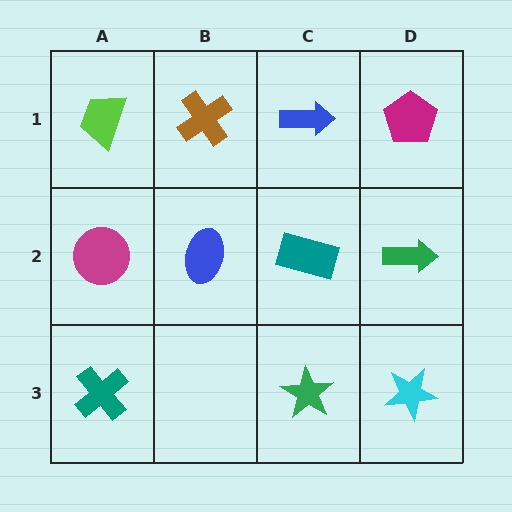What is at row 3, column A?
A teal cross.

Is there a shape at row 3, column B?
No, that cell is empty.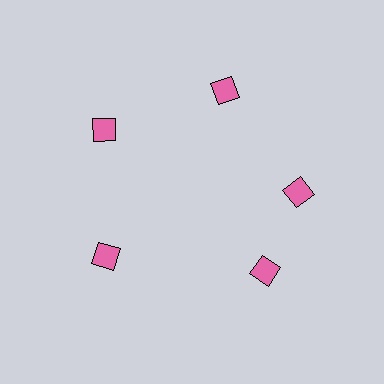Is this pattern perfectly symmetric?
No. The 5 pink diamonds are arranged in a ring, but one element near the 5 o'clock position is rotated out of alignment along the ring, breaking the 5-fold rotational symmetry.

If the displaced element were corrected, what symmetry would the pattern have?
It would have 5-fold rotational symmetry — the pattern would map onto itself every 72 degrees.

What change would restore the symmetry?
The symmetry would be restored by rotating it back into even spacing with its neighbors so that all 5 diamonds sit at equal angles and equal distance from the center.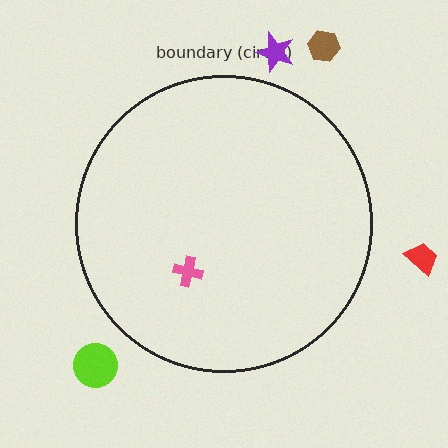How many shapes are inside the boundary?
1 inside, 4 outside.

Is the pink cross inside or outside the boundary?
Inside.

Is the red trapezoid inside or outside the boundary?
Outside.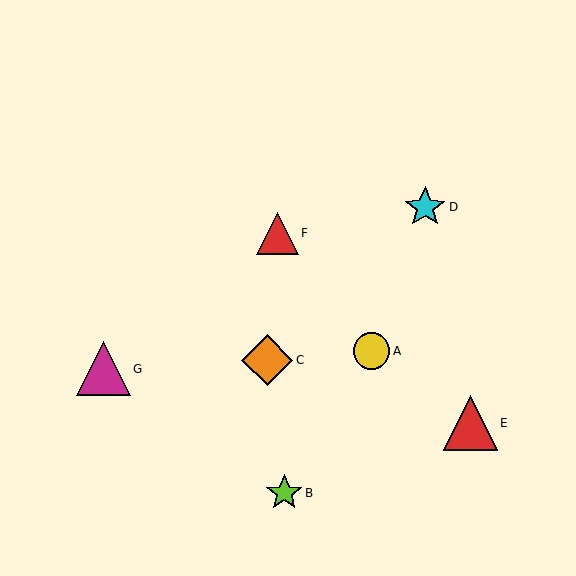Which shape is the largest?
The magenta triangle (labeled G) is the largest.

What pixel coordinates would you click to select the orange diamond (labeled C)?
Click at (267, 360) to select the orange diamond C.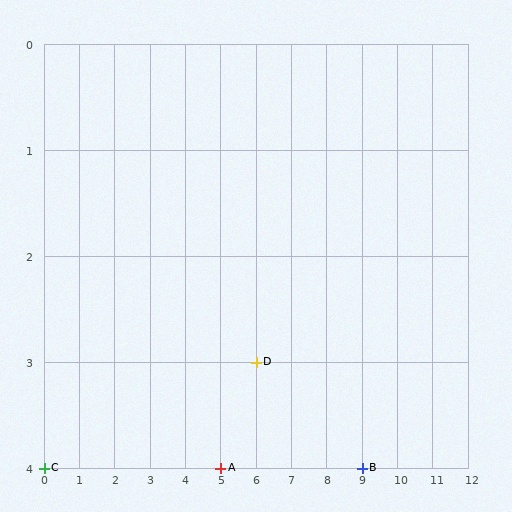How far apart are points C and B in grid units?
Points C and B are 9 columns apart.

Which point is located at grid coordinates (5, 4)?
Point A is at (5, 4).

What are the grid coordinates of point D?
Point D is at grid coordinates (6, 3).